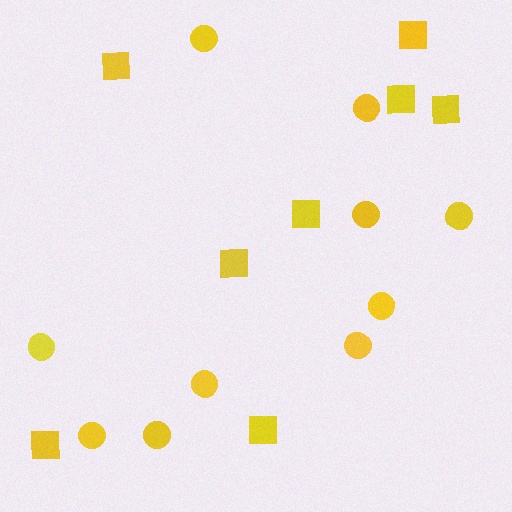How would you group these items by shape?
There are 2 groups: one group of circles (10) and one group of squares (8).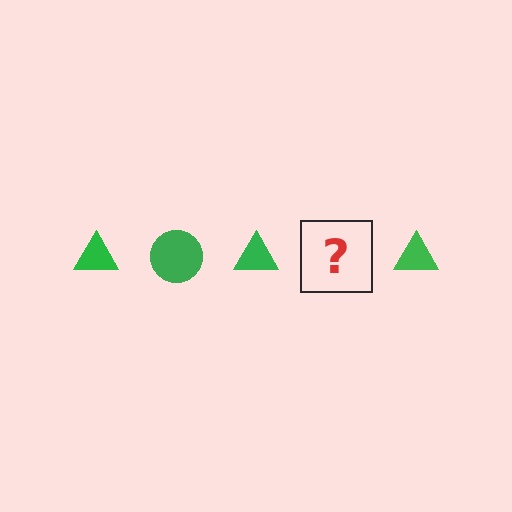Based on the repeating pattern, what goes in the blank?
The blank should be a green circle.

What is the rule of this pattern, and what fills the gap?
The rule is that the pattern cycles through triangle, circle shapes in green. The gap should be filled with a green circle.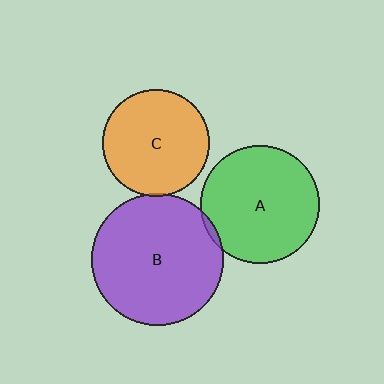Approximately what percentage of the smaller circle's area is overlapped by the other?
Approximately 5%.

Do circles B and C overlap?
Yes.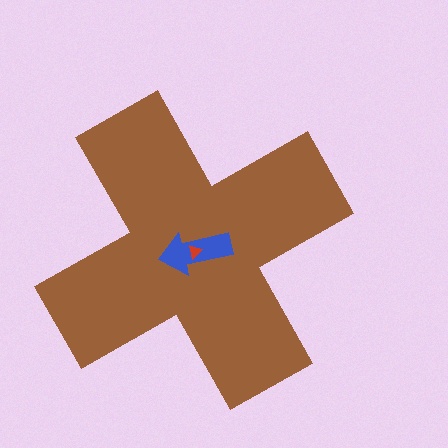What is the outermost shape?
The brown cross.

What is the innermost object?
The red triangle.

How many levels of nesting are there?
3.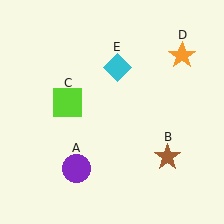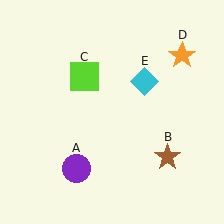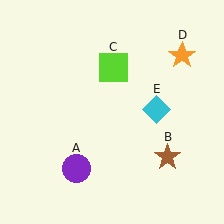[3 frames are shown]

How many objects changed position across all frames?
2 objects changed position: lime square (object C), cyan diamond (object E).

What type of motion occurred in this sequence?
The lime square (object C), cyan diamond (object E) rotated clockwise around the center of the scene.